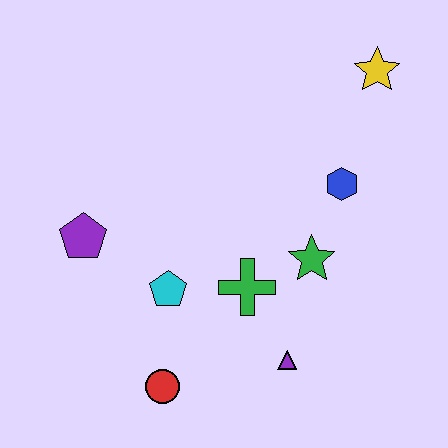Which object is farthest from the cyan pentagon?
The yellow star is farthest from the cyan pentagon.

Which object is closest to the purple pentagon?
The cyan pentagon is closest to the purple pentagon.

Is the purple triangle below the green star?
Yes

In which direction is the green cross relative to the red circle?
The green cross is above the red circle.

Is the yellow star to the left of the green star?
No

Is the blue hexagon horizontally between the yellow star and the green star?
Yes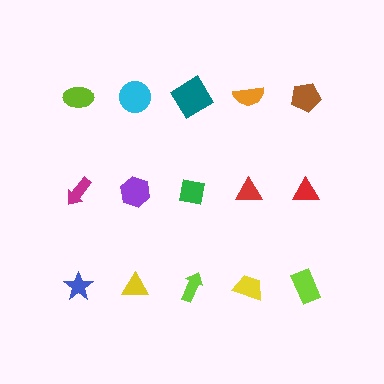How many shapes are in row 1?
5 shapes.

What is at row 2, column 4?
A red triangle.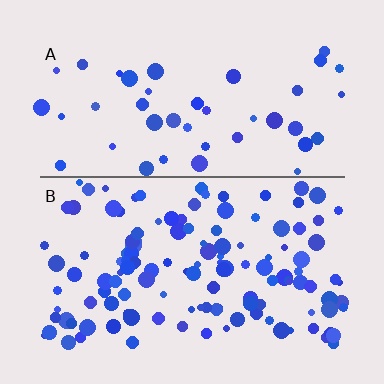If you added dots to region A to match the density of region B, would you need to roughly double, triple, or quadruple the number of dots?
Approximately triple.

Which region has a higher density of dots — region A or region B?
B (the bottom).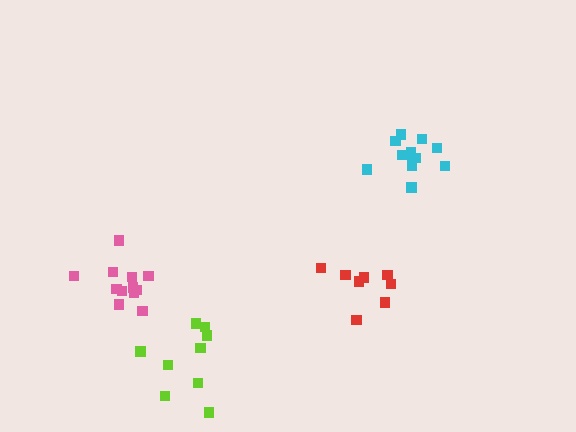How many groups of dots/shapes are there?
There are 4 groups.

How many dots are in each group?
Group 1: 9 dots, Group 2: 12 dots, Group 3: 13 dots, Group 4: 8 dots (42 total).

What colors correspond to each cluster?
The clusters are colored: lime, pink, cyan, red.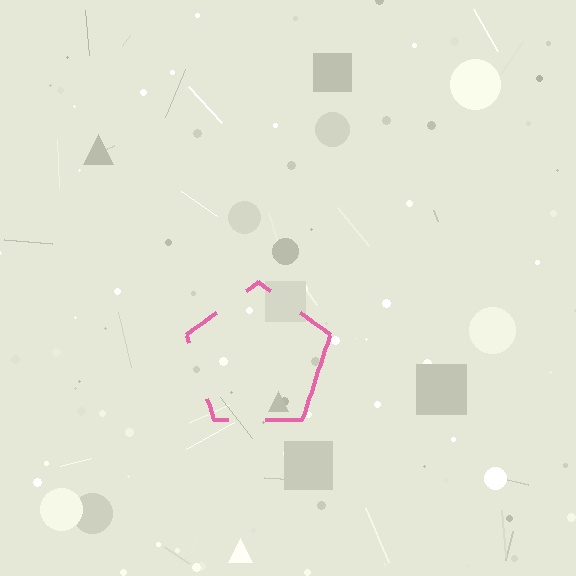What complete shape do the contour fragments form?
The contour fragments form a pentagon.